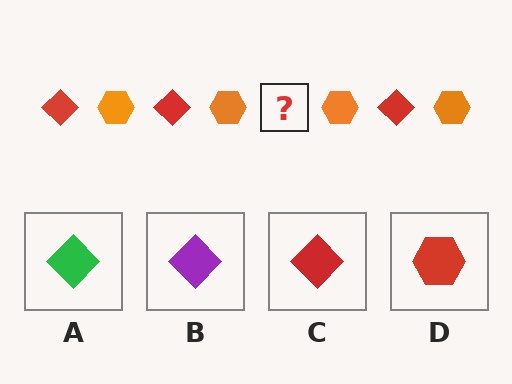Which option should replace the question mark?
Option C.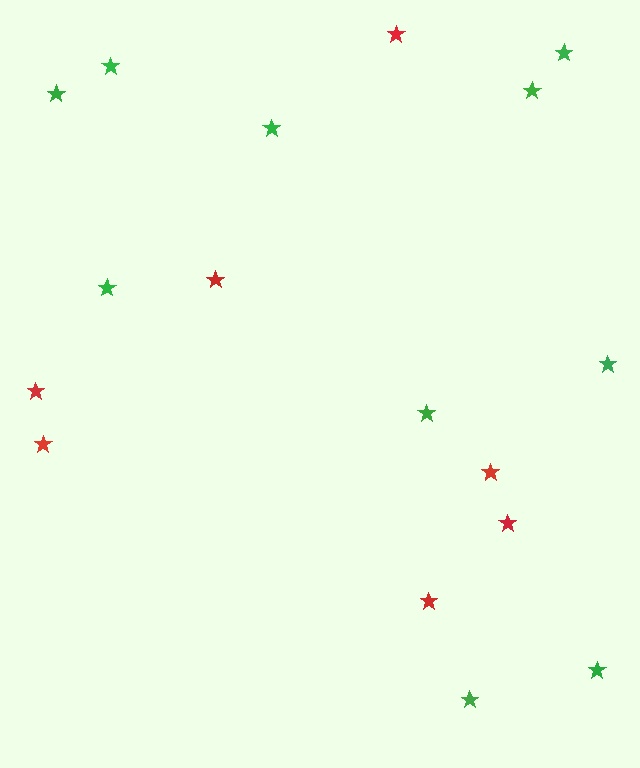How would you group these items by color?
There are 2 groups: one group of red stars (7) and one group of green stars (10).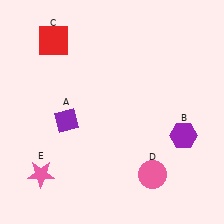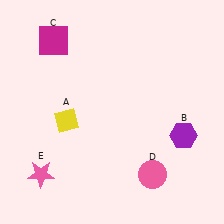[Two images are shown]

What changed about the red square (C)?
In Image 1, C is red. In Image 2, it changed to magenta.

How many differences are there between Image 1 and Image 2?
There are 2 differences between the two images.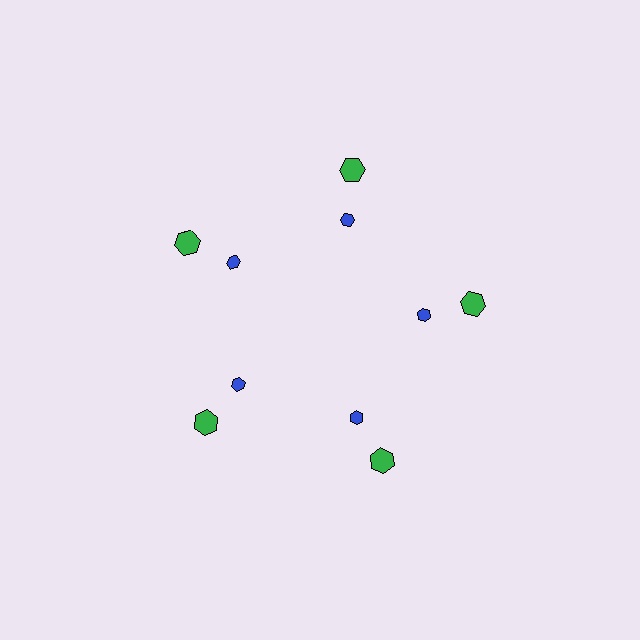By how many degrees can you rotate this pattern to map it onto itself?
The pattern maps onto itself every 72 degrees of rotation.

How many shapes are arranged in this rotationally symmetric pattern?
There are 10 shapes, arranged in 5 groups of 2.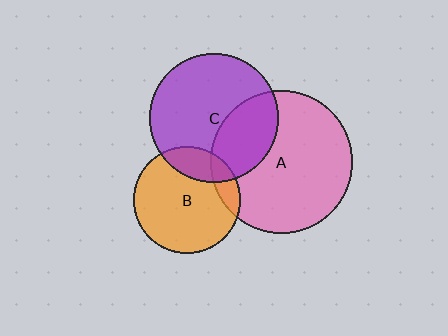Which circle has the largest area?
Circle A (pink).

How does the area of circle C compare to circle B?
Approximately 1.4 times.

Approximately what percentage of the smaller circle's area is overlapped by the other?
Approximately 30%.